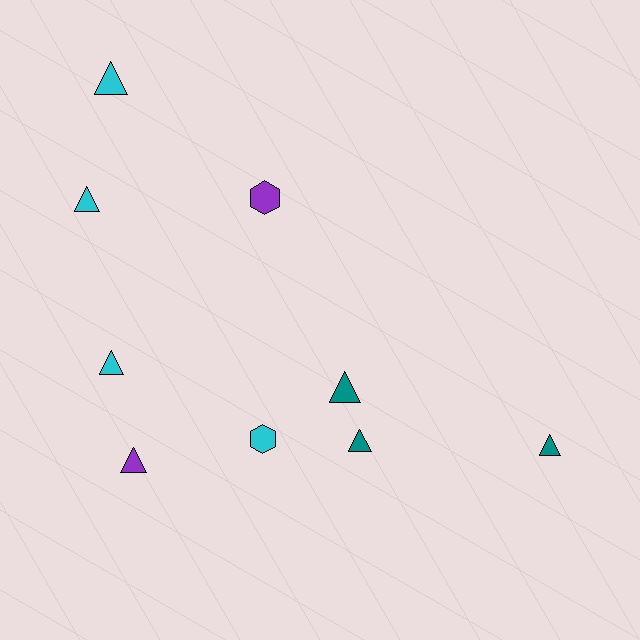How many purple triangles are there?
There is 1 purple triangle.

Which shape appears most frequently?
Triangle, with 7 objects.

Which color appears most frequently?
Cyan, with 4 objects.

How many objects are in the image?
There are 9 objects.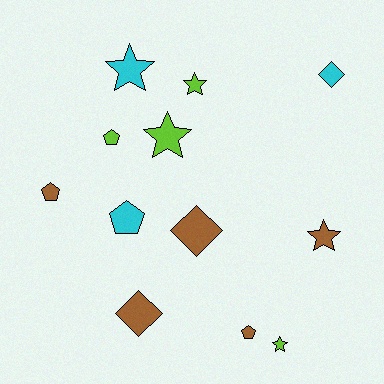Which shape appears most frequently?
Star, with 5 objects.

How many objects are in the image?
There are 12 objects.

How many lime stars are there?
There are 3 lime stars.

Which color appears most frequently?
Brown, with 5 objects.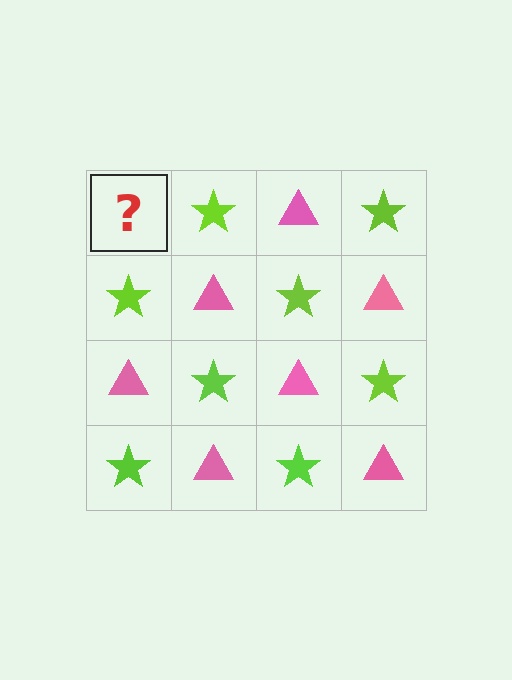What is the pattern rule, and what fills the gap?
The rule is that it alternates pink triangle and lime star in a checkerboard pattern. The gap should be filled with a pink triangle.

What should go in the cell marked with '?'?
The missing cell should contain a pink triangle.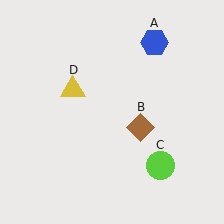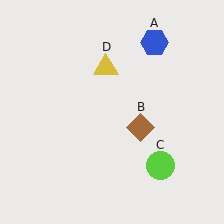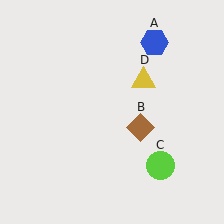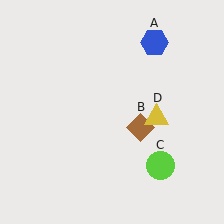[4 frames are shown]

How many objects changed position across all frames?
1 object changed position: yellow triangle (object D).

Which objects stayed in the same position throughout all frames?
Blue hexagon (object A) and brown diamond (object B) and lime circle (object C) remained stationary.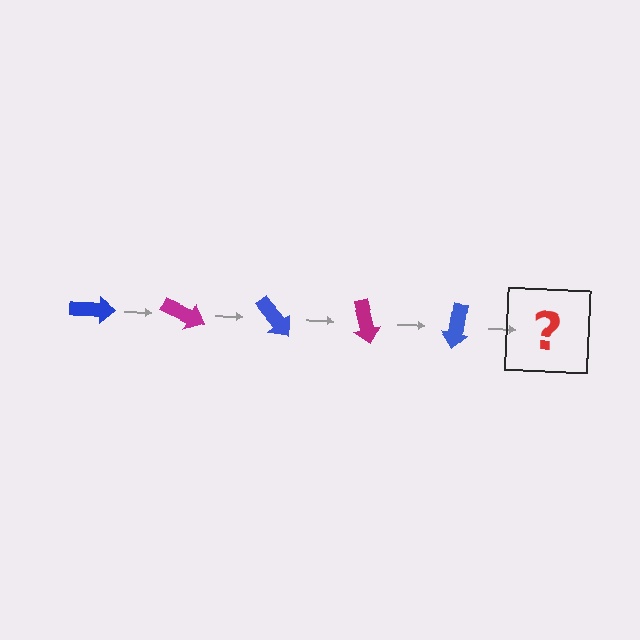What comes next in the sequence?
The next element should be a magenta arrow, rotated 125 degrees from the start.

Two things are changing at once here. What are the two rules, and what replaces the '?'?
The two rules are that it rotates 25 degrees each step and the color cycles through blue and magenta. The '?' should be a magenta arrow, rotated 125 degrees from the start.